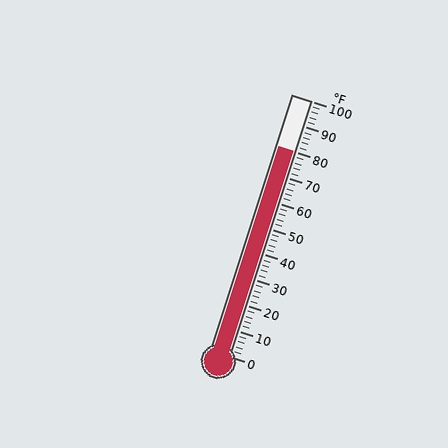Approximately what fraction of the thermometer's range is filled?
The thermometer is filled to approximately 80% of its range.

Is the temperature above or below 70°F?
The temperature is above 70°F.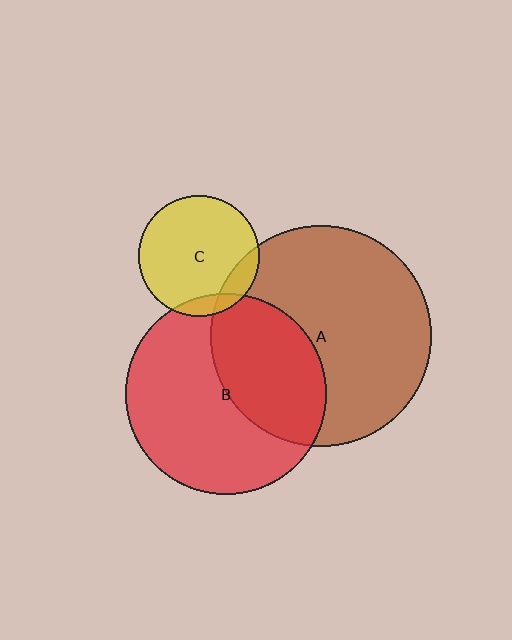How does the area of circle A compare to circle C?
Approximately 3.3 times.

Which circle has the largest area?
Circle A (brown).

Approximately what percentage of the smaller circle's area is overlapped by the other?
Approximately 10%.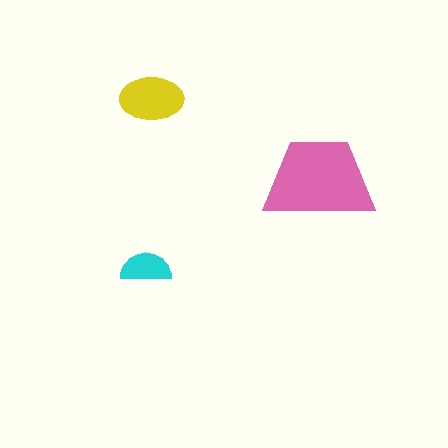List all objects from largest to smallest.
The pink trapezoid, the yellow ellipse, the cyan semicircle.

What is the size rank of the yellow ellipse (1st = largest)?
2nd.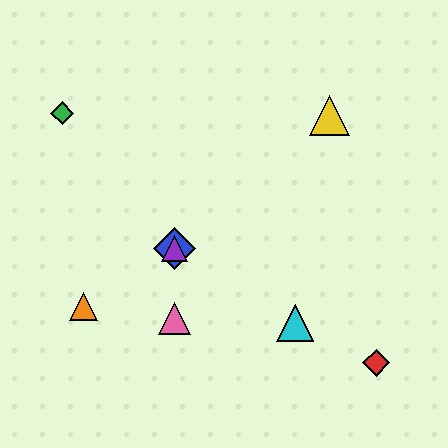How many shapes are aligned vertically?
3 shapes (the blue diamond, the purple triangle, the pink triangle) are aligned vertically.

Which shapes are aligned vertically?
The blue diamond, the purple triangle, the pink triangle are aligned vertically.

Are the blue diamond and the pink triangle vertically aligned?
Yes, both are at x≈175.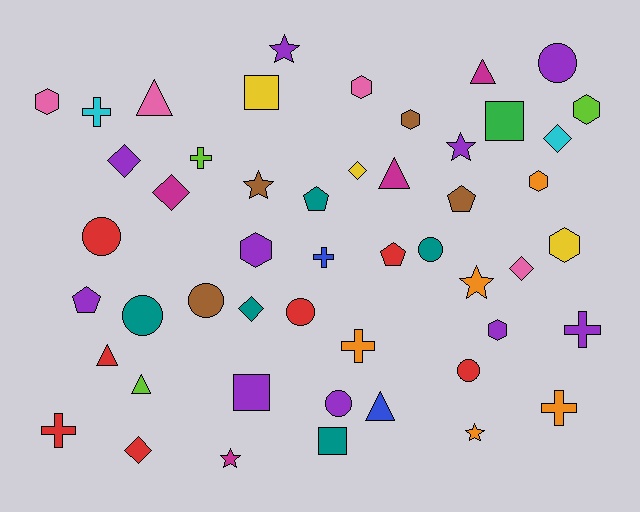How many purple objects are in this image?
There are 10 purple objects.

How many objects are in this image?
There are 50 objects.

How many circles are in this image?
There are 8 circles.